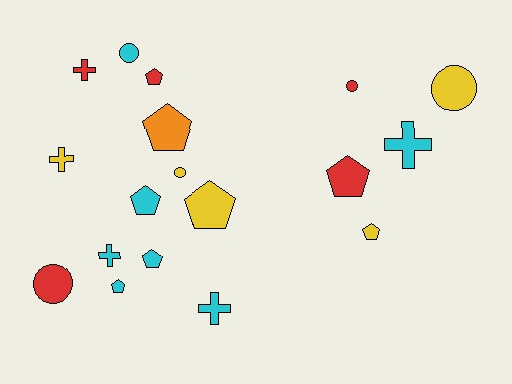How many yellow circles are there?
There are 2 yellow circles.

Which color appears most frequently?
Cyan, with 7 objects.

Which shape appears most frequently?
Pentagon, with 8 objects.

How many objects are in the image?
There are 18 objects.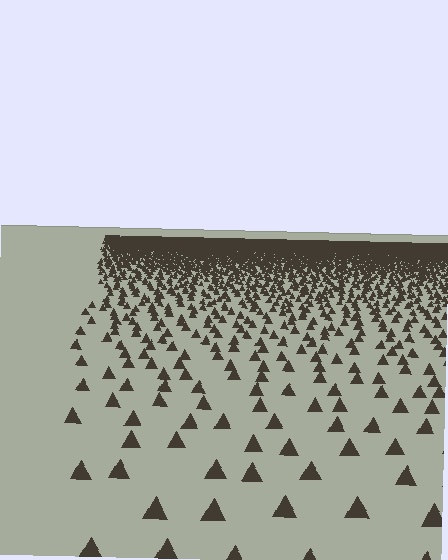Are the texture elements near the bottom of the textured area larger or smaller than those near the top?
Larger. Near the bottom, elements are closer to the viewer and appear at a bigger on-screen size.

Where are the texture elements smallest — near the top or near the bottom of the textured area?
Near the top.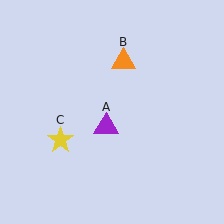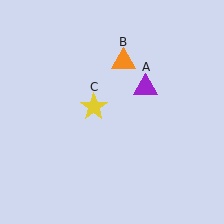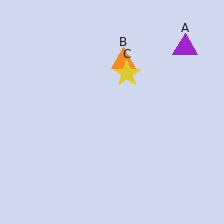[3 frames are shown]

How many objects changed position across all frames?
2 objects changed position: purple triangle (object A), yellow star (object C).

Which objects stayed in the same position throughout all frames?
Orange triangle (object B) remained stationary.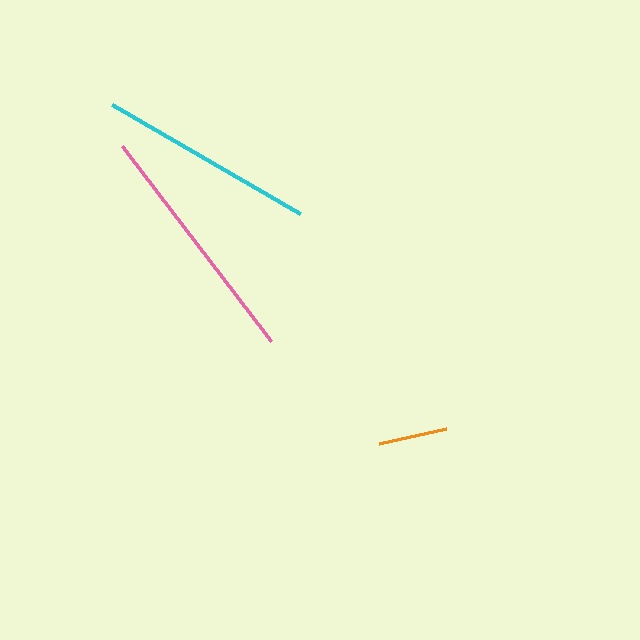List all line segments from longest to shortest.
From longest to shortest: pink, cyan, orange.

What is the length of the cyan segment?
The cyan segment is approximately 217 pixels long.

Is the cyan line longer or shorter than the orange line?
The cyan line is longer than the orange line.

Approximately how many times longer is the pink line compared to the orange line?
The pink line is approximately 3.6 times the length of the orange line.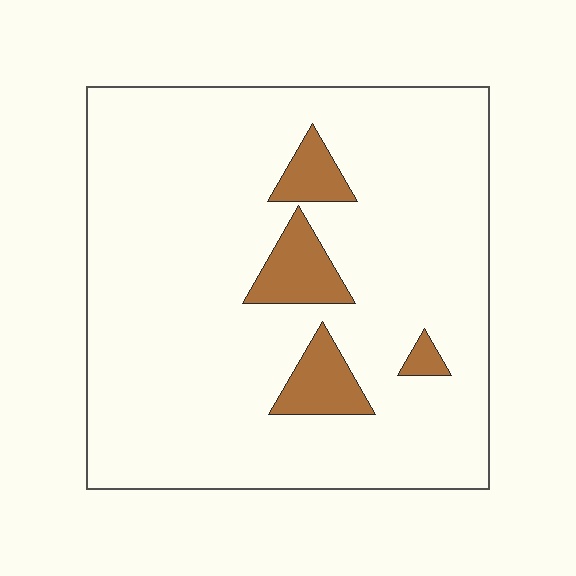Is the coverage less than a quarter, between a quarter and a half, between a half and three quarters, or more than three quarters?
Less than a quarter.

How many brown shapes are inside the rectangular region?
4.